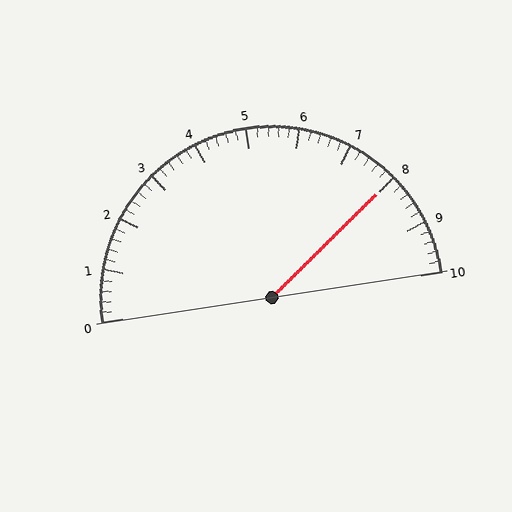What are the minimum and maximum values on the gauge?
The gauge ranges from 0 to 10.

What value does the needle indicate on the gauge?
The needle indicates approximately 8.0.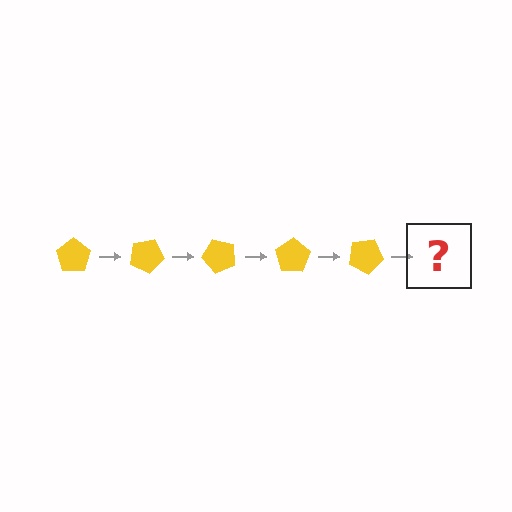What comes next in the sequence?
The next element should be a yellow pentagon rotated 125 degrees.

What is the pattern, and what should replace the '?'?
The pattern is that the pentagon rotates 25 degrees each step. The '?' should be a yellow pentagon rotated 125 degrees.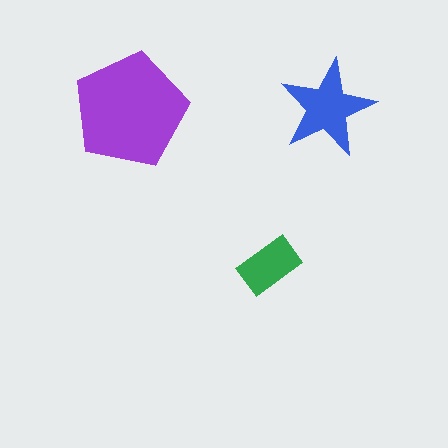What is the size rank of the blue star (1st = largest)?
2nd.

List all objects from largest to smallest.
The purple pentagon, the blue star, the green rectangle.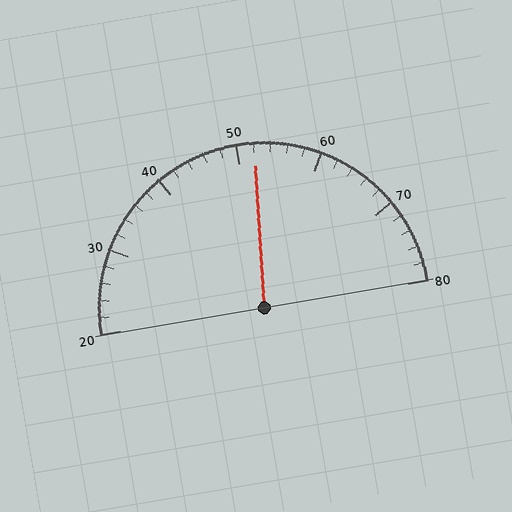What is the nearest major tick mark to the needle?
The nearest major tick mark is 50.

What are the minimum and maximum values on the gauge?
The gauge ranges from 20 to 80.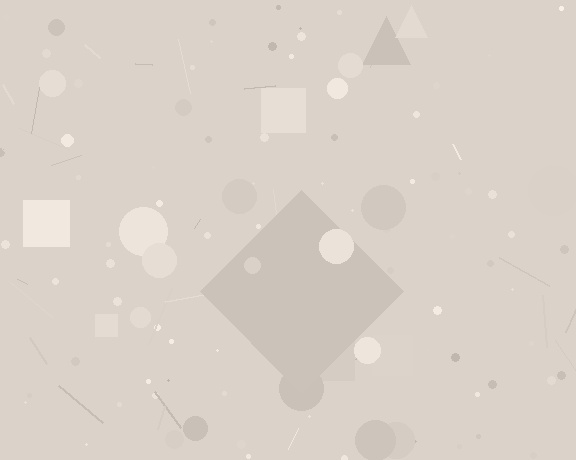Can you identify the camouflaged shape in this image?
The camouflaged shape is a diamond.